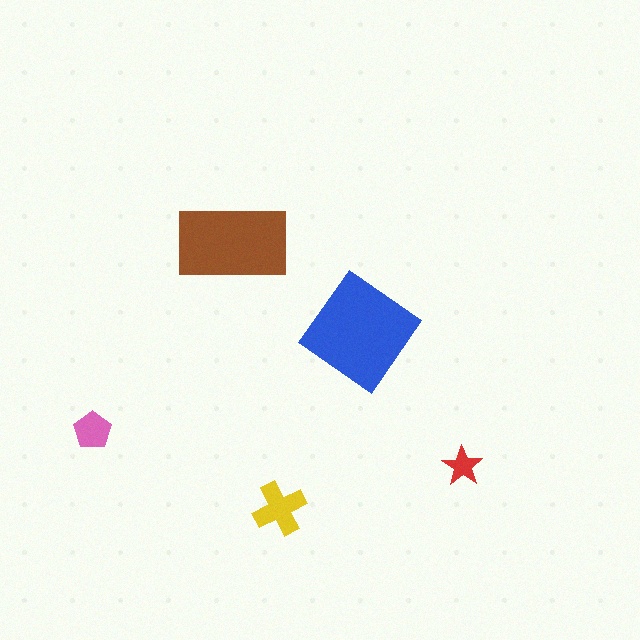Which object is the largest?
The blue diamond.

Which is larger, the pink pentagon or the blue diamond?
The blue diamond.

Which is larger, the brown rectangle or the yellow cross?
The brown rectangle.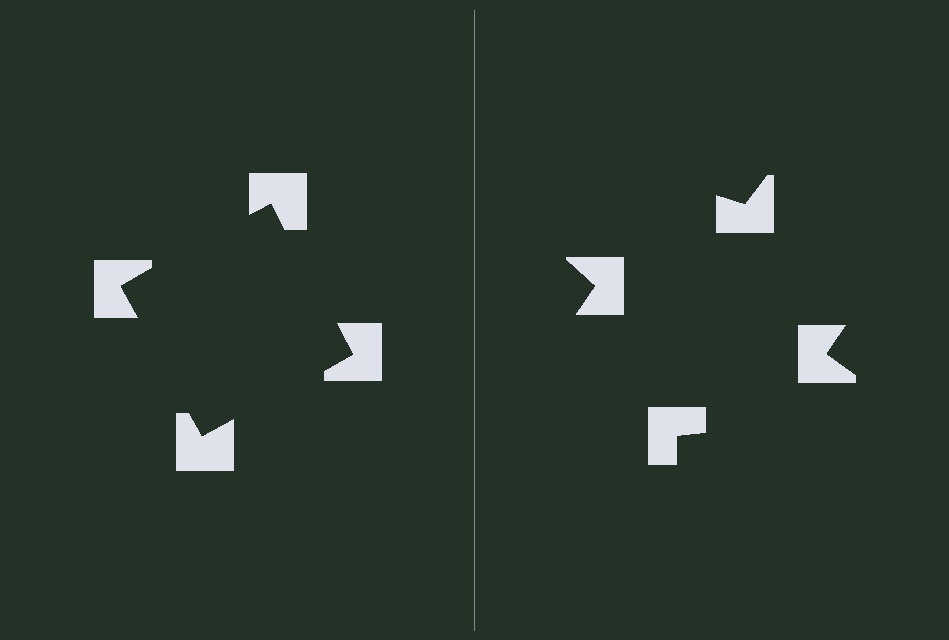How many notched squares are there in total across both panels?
8 — 4 on each side.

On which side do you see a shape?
An illusory square appears on the left side. On the right side the wedge cuts are rotated, so no coherent shape forms.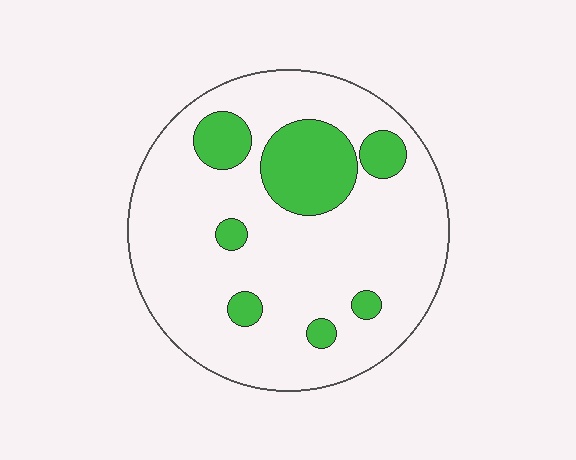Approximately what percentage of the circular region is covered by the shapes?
Approximately 20%.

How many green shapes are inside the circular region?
7.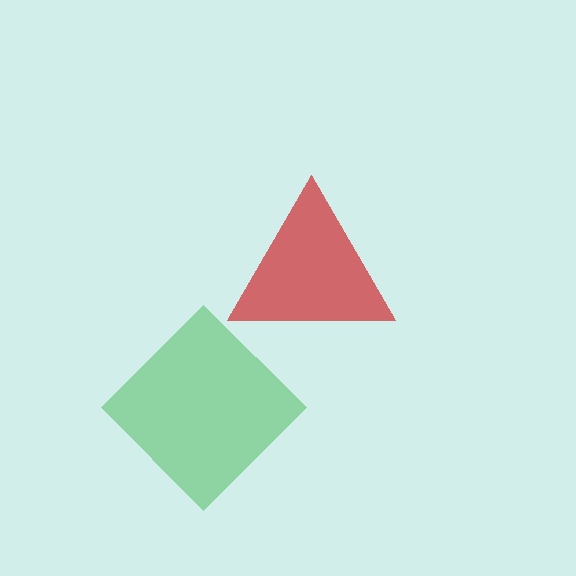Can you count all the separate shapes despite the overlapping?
Yes, there are 2 separate shapes.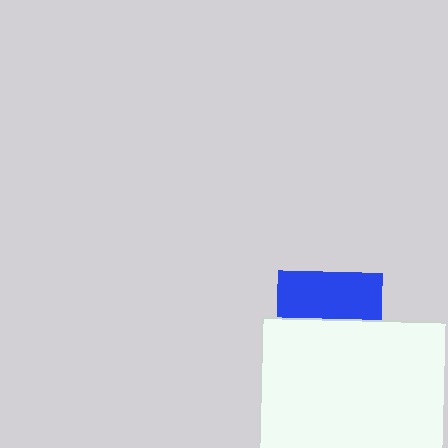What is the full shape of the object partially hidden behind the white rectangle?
The partially hidden object is a blue square.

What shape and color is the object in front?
The object in front is a white rectangle.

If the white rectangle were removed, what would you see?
You would see the complete blue square.